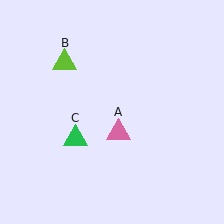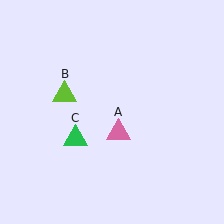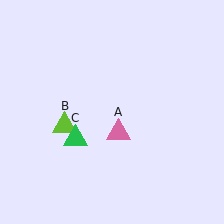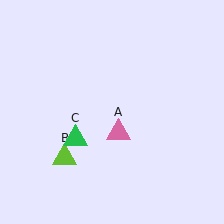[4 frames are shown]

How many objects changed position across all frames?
1 object changed position: lime triangle (object B).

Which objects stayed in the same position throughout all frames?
Pink triangle (object A) and green triangle (object C) remained stationary.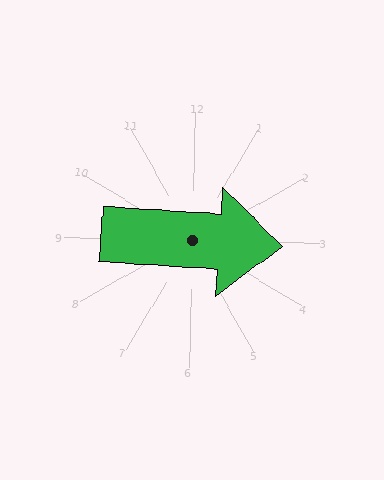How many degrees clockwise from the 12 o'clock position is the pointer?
Approximately 93 degrees.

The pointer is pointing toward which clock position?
Roughly 3 o'clock.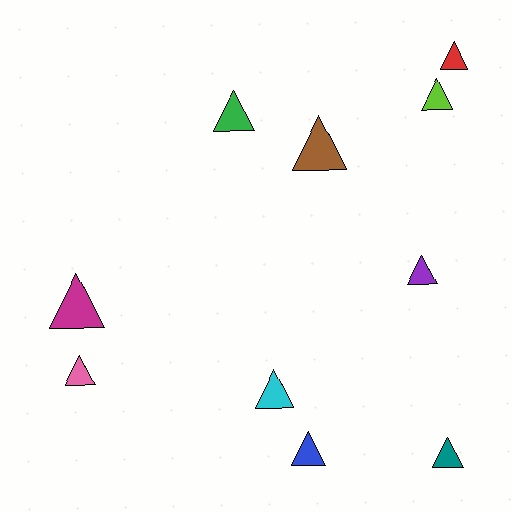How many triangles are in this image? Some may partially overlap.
There are 10 triangles.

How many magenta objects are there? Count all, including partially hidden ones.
There is 1 magenta object.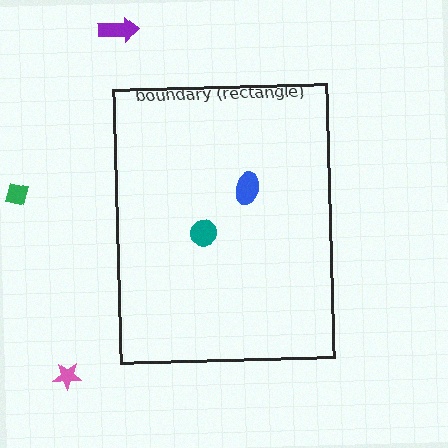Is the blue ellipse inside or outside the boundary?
Inside.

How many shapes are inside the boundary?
2 inside, 3 outside.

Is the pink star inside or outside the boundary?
Outside.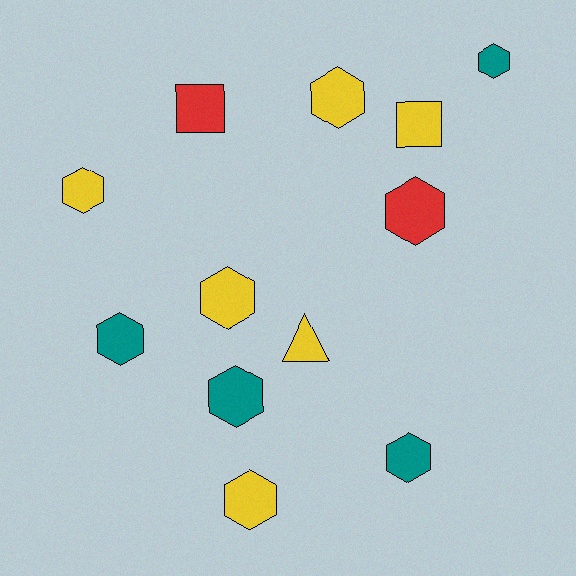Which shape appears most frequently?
Hexagon, with 9 objects.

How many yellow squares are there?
There is 1 yellow square.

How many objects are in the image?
There are 12 objects.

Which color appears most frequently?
Yellow, with 6 objects.